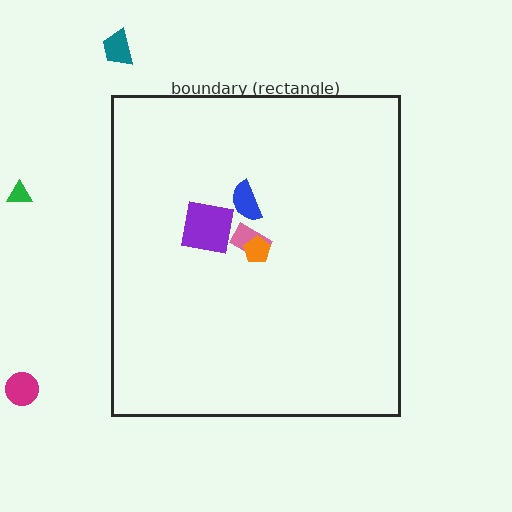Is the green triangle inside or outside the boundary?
Outside.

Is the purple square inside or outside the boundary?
Inside.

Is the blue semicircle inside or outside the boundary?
Inside.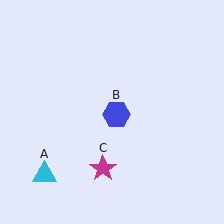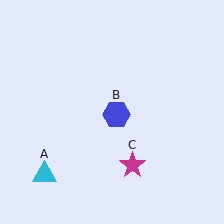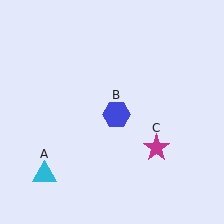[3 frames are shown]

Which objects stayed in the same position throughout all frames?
Cyan triangle (object A) and blue hexagon (object B) remained stationary.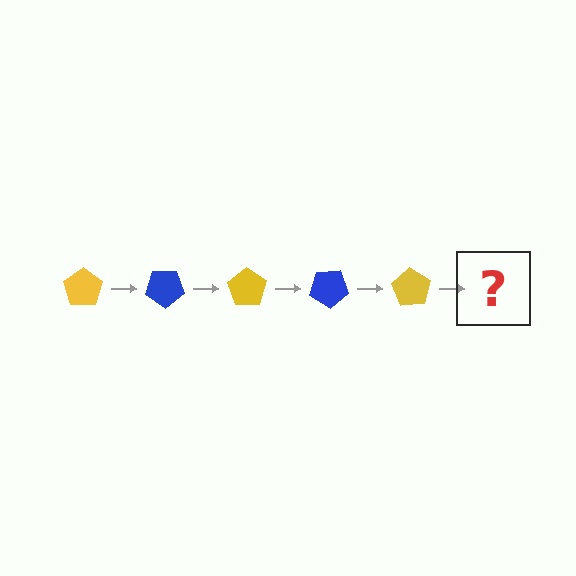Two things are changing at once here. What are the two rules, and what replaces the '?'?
The two rules are that it rotates 35 degrees each step and the color cycles through yellow and blue. The '?' should be a blue pentagon, rotated 175 degrees from the start.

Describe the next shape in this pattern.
It should be a blue pentagon, rotated 175 degrees from the start.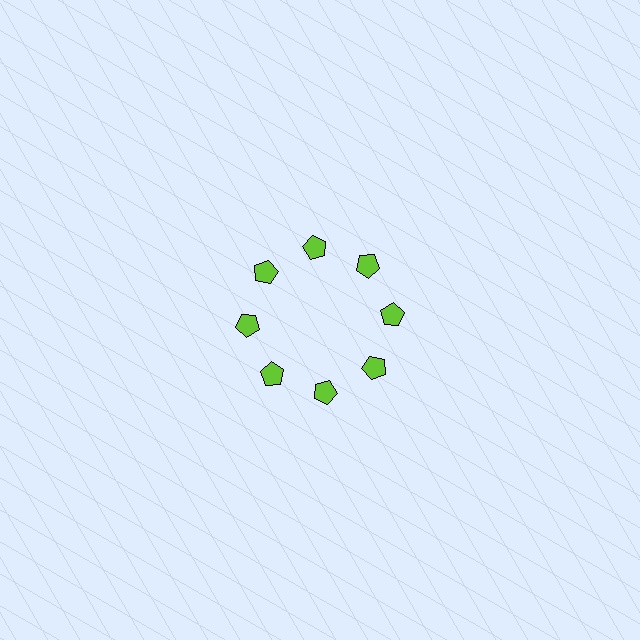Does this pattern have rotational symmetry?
Yes, this pattern has 8-fold rotational symmetry. It looks the same after rotating 45 degrees around the center.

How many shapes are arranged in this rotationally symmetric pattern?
There are 8 shapes, arranged in 8 groups of 1.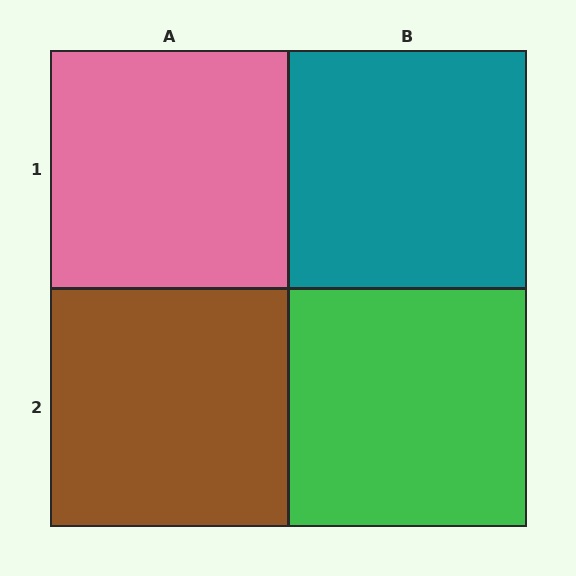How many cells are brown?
1 cell is brown.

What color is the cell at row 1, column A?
Pink.